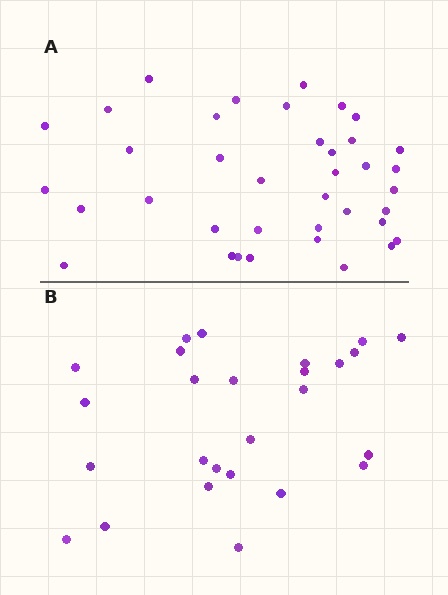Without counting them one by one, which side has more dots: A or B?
Region A (the top region) has more dots.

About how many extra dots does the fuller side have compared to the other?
Region A has roughly 12 or so more dots than region B.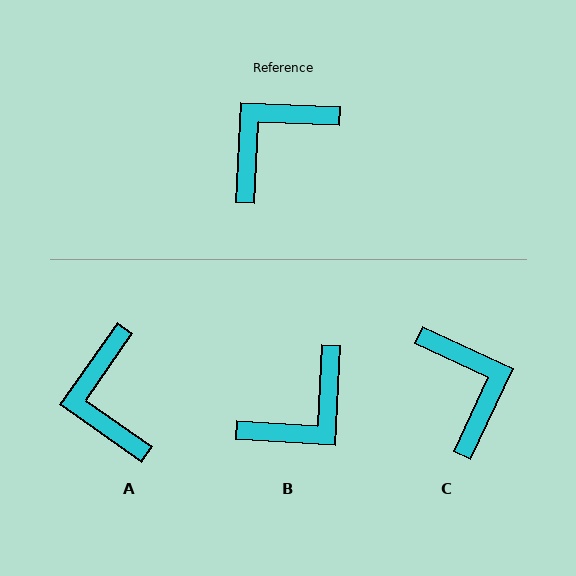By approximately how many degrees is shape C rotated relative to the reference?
Approximately 113 degrees clockwise.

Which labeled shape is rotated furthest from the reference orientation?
B, about 179 degrees away.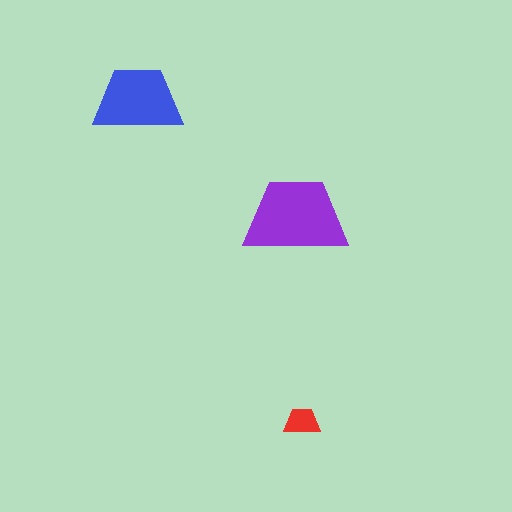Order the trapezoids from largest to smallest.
the purple one, the blue one, the red one.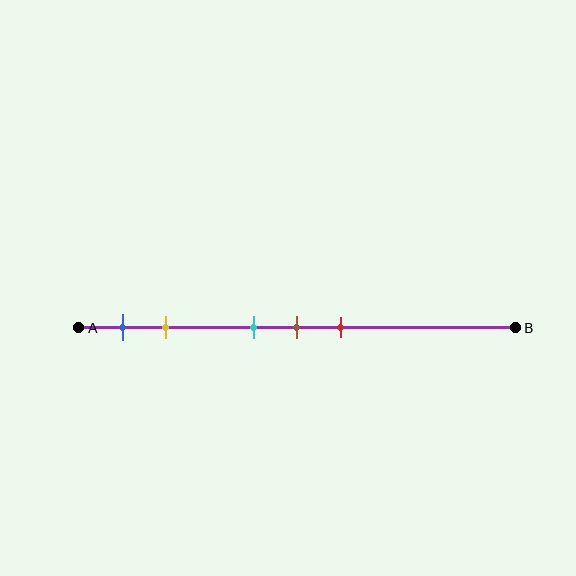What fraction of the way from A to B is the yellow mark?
The yellow mark is approximately 20% (0.2) of the way from A to B.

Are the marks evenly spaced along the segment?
No, the marks are not evenly spaced.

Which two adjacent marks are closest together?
The cyan and brown marks are the closest adjacent pair.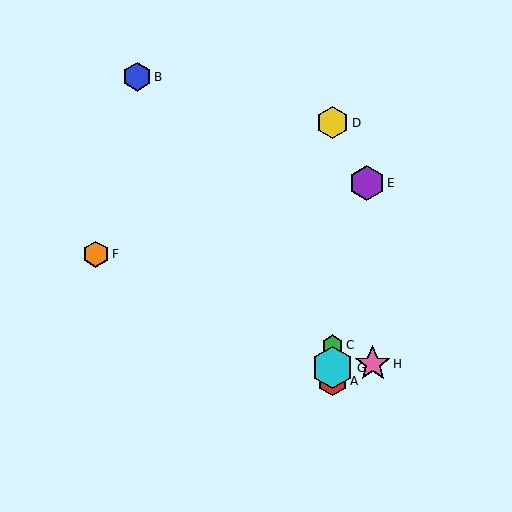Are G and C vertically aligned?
Yes, both are at x≈332.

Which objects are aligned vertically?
Objects A, C, D, G are aligned vertically.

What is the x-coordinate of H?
Object H is at x≈373.